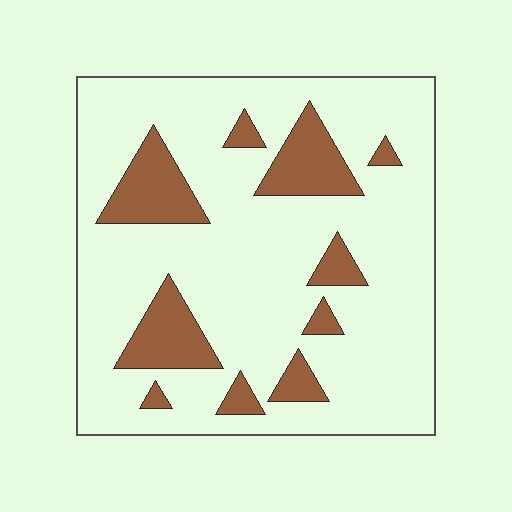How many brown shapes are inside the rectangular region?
10.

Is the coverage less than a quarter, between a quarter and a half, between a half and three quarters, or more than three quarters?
Less than a quarter.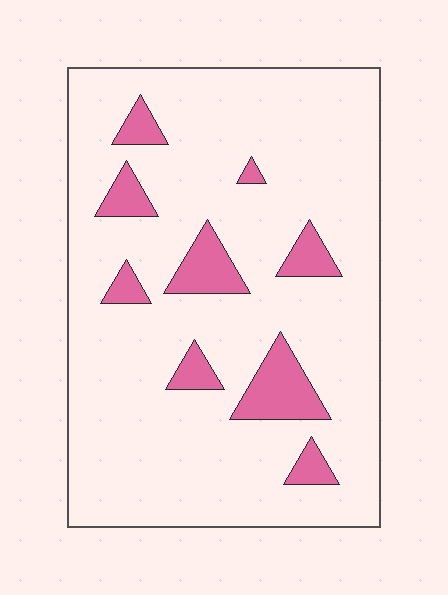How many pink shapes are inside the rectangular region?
9.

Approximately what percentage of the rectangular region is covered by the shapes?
Approximately 10%.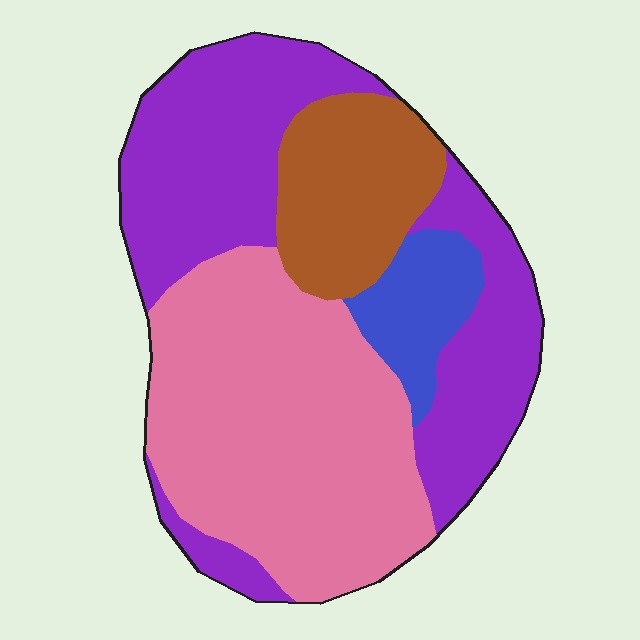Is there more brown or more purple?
Purple.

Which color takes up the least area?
Blue, at roughly 10%.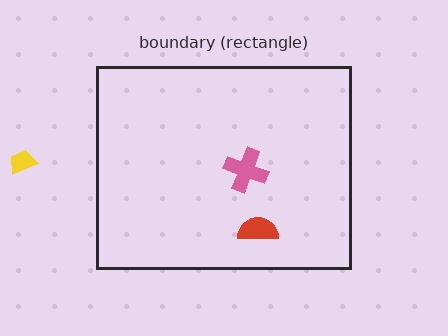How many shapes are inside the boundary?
2 inside, 1 outside.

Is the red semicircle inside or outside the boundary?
Inside.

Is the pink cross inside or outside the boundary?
Inside.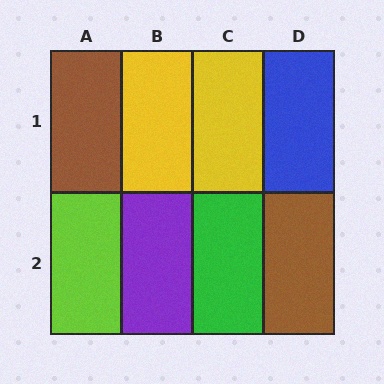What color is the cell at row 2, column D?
Brown.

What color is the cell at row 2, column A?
Lime.